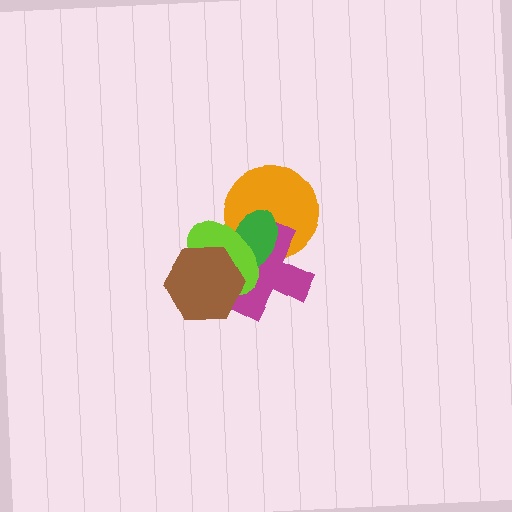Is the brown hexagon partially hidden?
No, no other shape covers it.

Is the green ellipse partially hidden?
Yes, it is partially covered by another shape.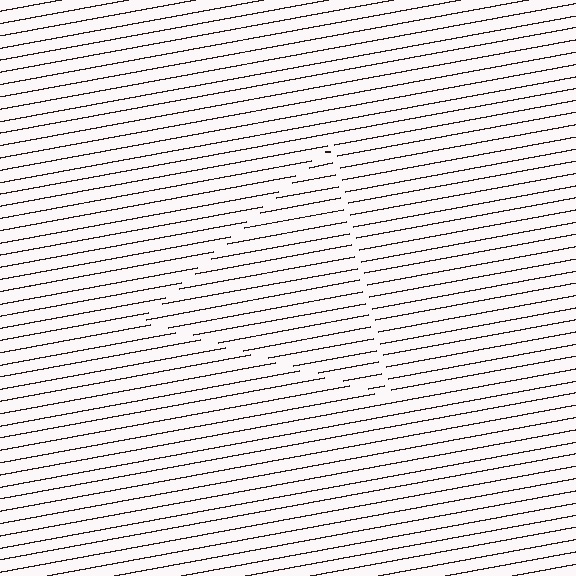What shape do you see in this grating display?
An illusory triangle. The interior of the shape contains the same grating, shifted by half a period — the contour is defined by the phase discontinuity where line-ends from the inner and outer gratings abut.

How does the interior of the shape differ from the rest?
The interior of the shape contains the same grating, shifted by half a period — the contour is defined by the phase discontinuity where line-ends from the inner and outer gratings abut.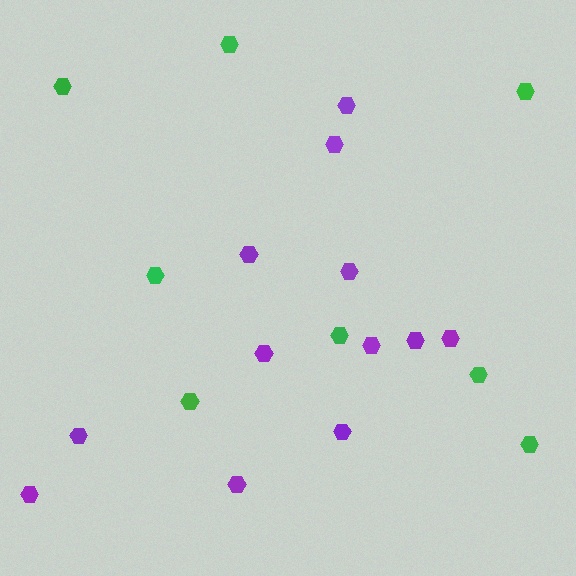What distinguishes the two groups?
There are 2 groups: one group of green hexagons (8) and one group of purple hexagons (12).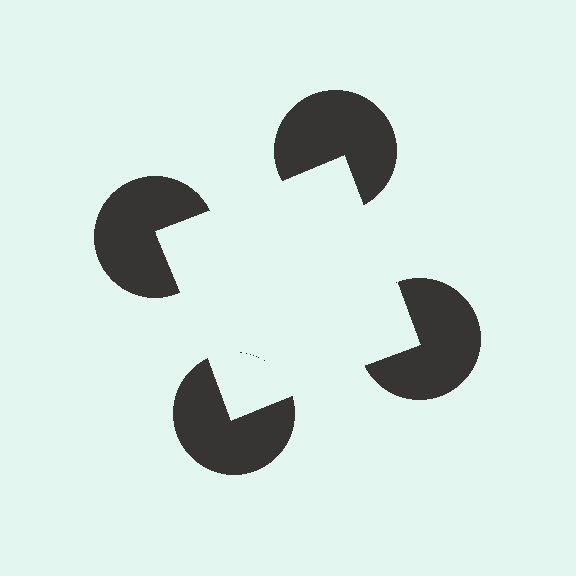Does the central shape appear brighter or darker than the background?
It typically appears slightly brighter than the background, even though no actual brightness change is drawn.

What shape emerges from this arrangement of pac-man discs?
An illusory square — its edges are inferred from the aligned wedge cuts in the pac-man discs, not physically drawn.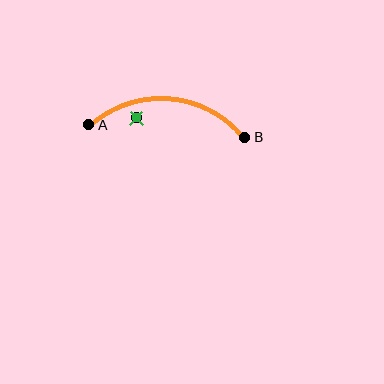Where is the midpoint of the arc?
The arc midpoint is the point on the curve farthest from the straight line joining A and B. It sits above that line.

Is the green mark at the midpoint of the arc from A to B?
No — the green mark does not lie on the arc at all. It sits slightly inside the curve.